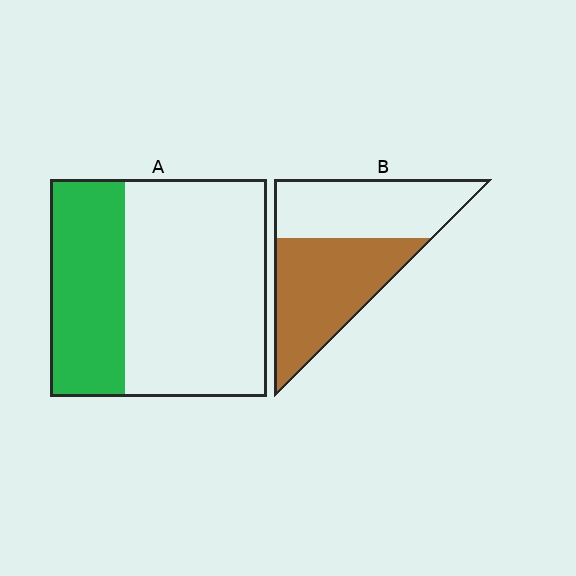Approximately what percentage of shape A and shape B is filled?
A is approximately 35% and B is approximately 55%.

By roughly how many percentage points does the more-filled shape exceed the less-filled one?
By roughly 20 percentage points (B over A).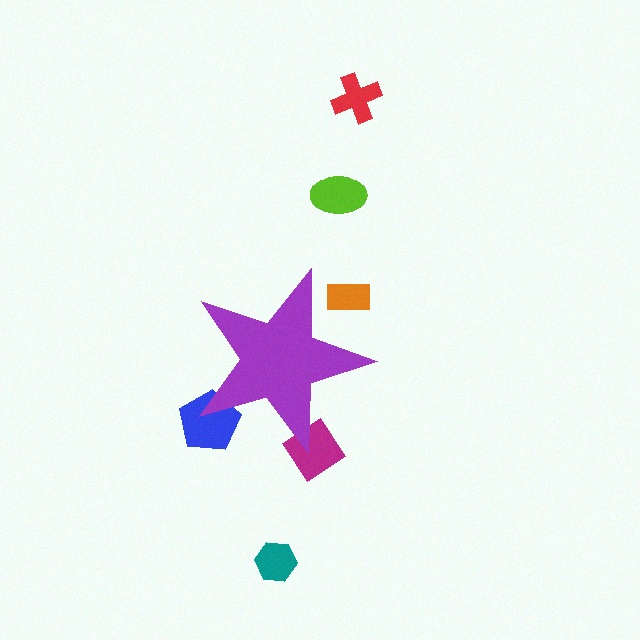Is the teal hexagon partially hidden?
No, the teal hexagon is fully visible.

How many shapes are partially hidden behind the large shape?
3 shapes are partially hidden.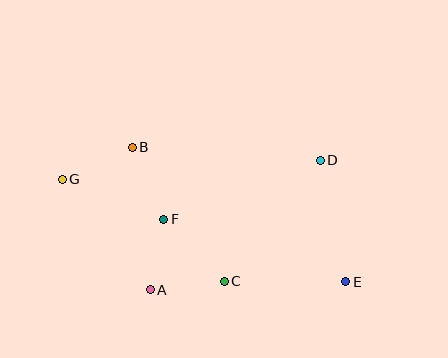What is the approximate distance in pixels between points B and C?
The distance between B and C is approximately 163 pixels.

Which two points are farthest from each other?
Points E and G are farthest from each other.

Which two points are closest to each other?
Points A and F are closest to each other.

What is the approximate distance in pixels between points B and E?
The distance between B and E is approximately 253 pixels.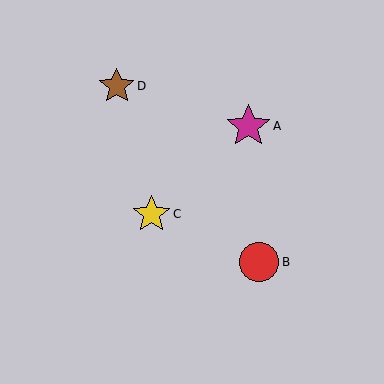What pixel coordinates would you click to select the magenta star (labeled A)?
Click at (248, 126) to select the magenta star A.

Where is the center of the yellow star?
The center of the yellow star is at (151, 214).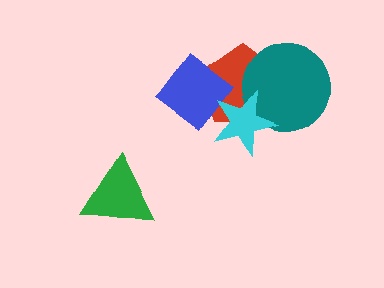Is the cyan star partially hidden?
No, no other shape covers it.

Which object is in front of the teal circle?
The cyan star is in front of the teal circle.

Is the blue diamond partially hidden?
Yes, it is partially covered by another shape.